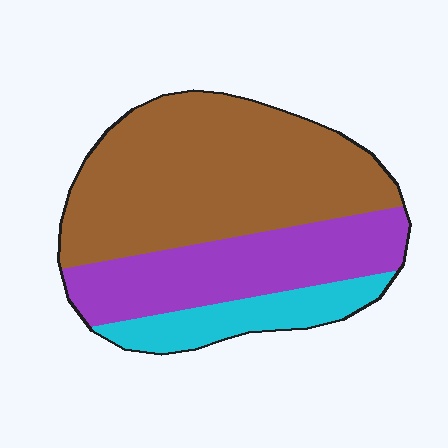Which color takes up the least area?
Cyan, at roughly 15%.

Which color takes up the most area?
Brown, at roughly 55%.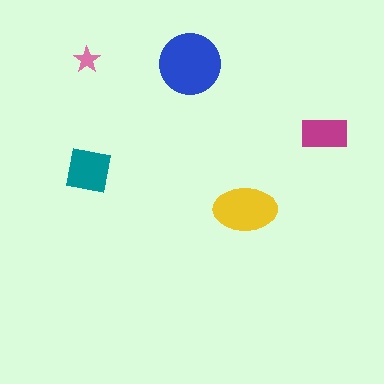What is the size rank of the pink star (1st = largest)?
5th.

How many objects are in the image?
There are 5 objects in the image.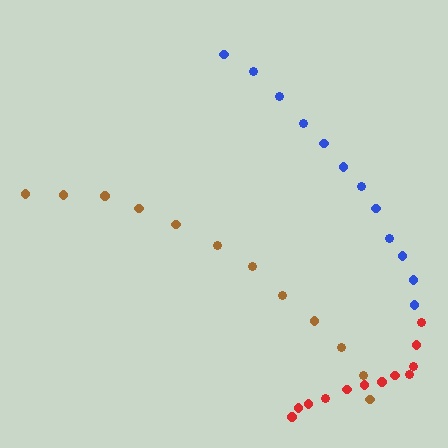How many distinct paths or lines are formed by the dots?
There are 3 distinct paths.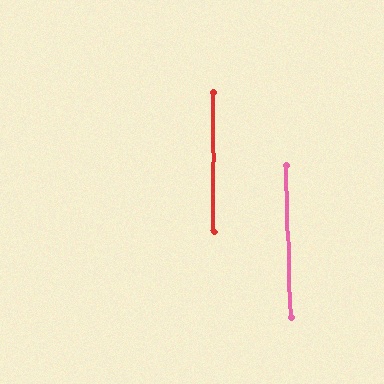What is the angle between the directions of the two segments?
Approximately 2 degrees.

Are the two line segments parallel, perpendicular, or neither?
Parallel — their directions differ by only 1.6°.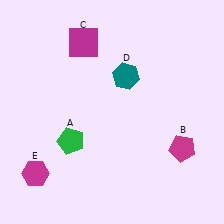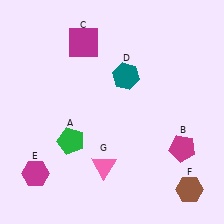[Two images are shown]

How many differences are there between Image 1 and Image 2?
There are 2 differences between the two images.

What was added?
A brown hexagon (F), a pink triangle (G) were added in Image 2.